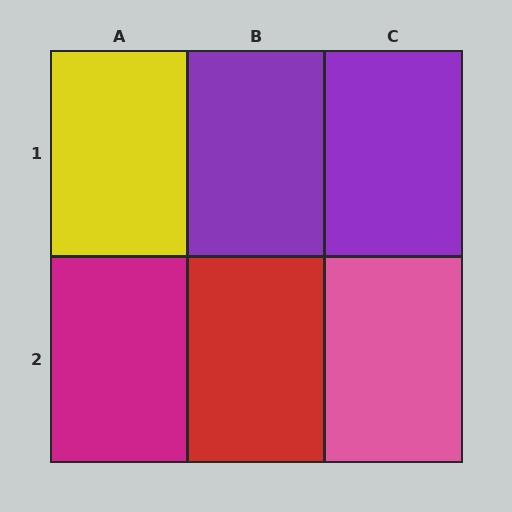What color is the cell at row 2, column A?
Magenta.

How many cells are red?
1 cell is red.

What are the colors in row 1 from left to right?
Yellow, purple, purple.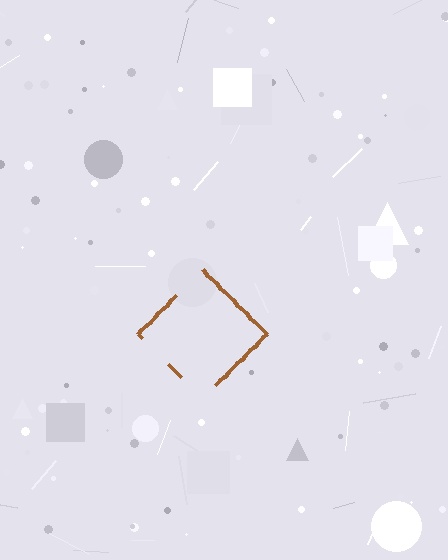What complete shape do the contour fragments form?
The contour fragments form a diamond.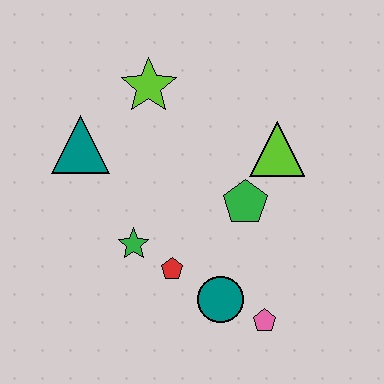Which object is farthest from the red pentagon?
The lime star is farthest from the red pentagon.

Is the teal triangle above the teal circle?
Yes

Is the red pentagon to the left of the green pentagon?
Yes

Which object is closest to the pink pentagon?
The teal circle is closest to the pink pentagon.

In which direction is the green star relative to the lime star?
The green star is below the lime star.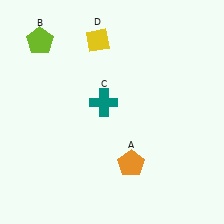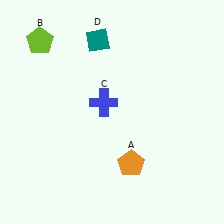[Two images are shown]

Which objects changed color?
C changed from teal to blue. D changed from yellow to teal.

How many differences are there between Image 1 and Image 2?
There are 2 differences between the two images.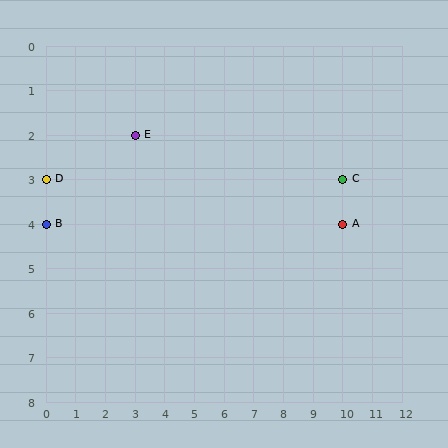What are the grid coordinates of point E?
Point E is at grid coordinates (3, 2).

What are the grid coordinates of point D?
Point D is at grid coordinates (0, 3).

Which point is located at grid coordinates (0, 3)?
Point D is at (0, 3).